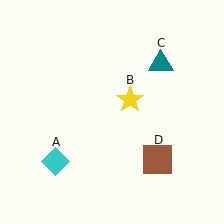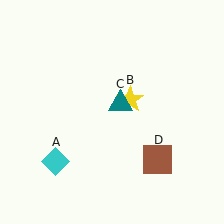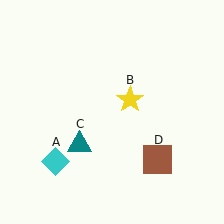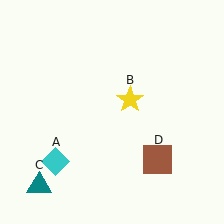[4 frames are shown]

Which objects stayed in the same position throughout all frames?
Cyan diamond (object A) and yellow star (object B) and brown square (object D) remained stationary.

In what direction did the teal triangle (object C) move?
The teal triangle (object C) moved down and to the left.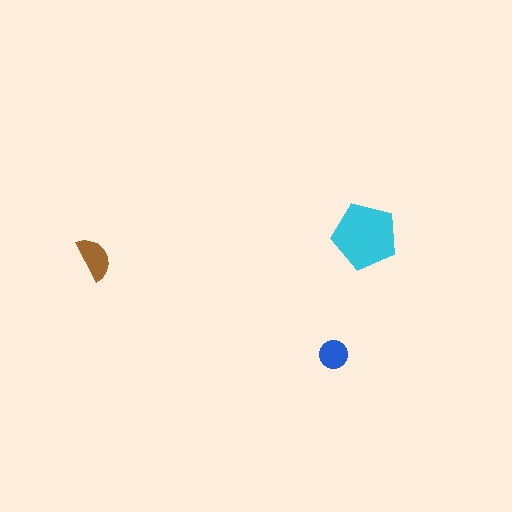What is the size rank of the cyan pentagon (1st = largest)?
1st.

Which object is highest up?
The cyan pentagon is topmost.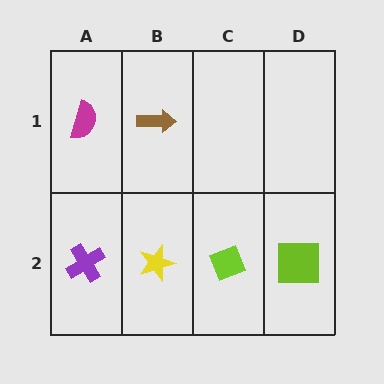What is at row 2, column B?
A yellow star.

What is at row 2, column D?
A lime square.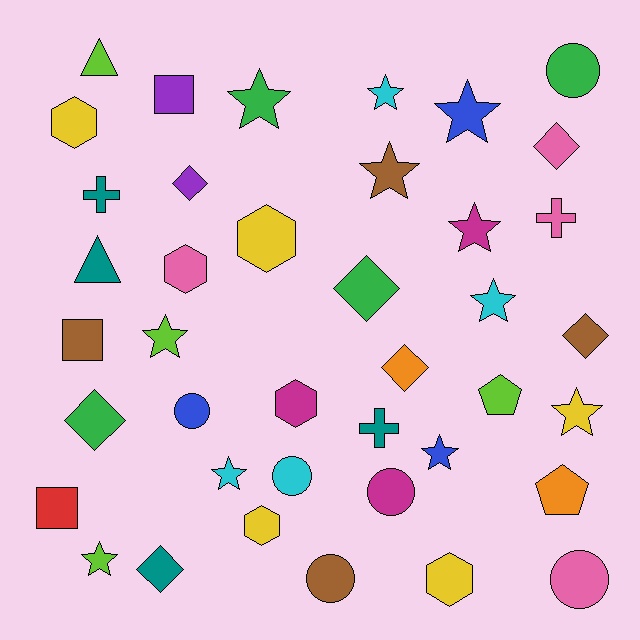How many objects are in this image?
There are 40 objects.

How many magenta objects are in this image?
There are 3 magenta objects.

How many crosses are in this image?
There are 3 crosses.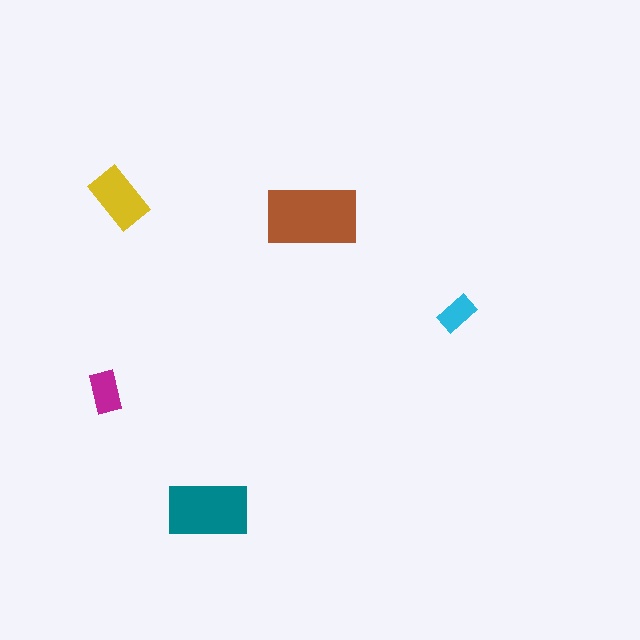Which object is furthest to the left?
The magenta rectangle is leftmost.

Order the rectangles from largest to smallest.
the brown one, the teal one, the yellow one, the magenta one, the cyan one.